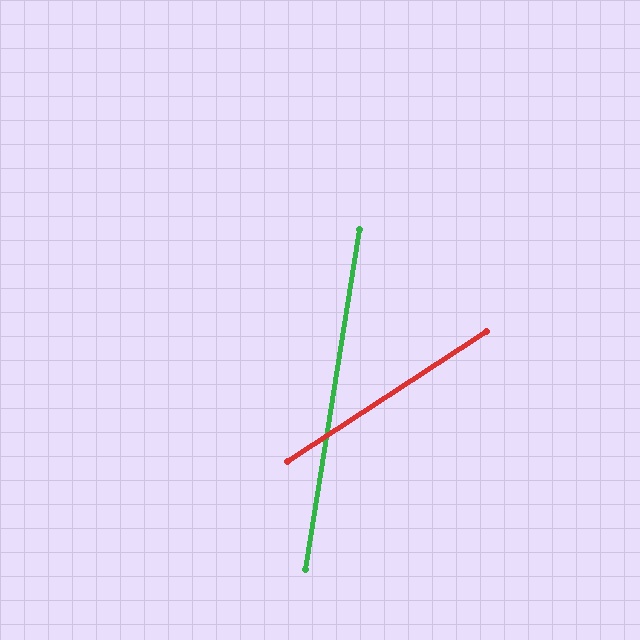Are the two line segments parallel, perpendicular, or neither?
Neither parallel nor perpendicular — they differ by about 48°.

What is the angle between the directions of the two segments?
Approximately 48 degrees.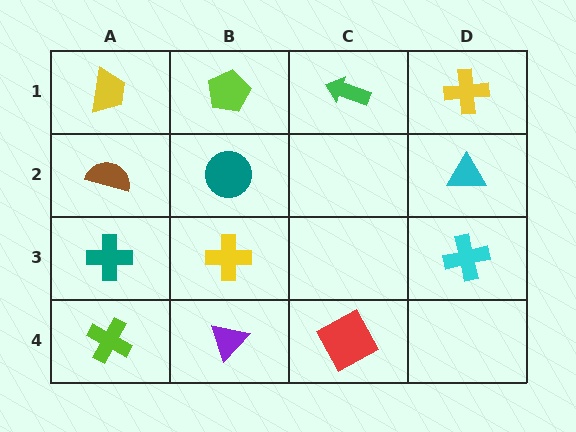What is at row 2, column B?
A teal circle.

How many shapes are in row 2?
3 shapes.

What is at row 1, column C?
A green arrow.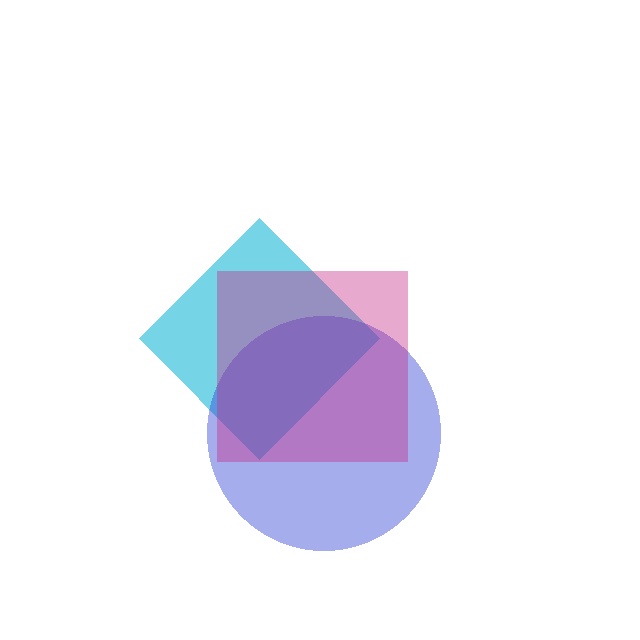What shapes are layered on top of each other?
The layered shapes are: a cyan diamond, a blue circle, a magenta square.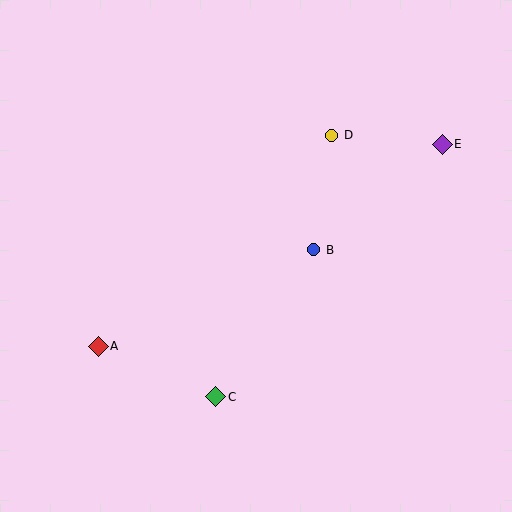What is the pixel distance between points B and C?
The distance between B and C is 177 pixels.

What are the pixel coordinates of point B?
Point B is at (314, 250).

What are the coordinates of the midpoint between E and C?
The midpoint between E and C is at (329, 270).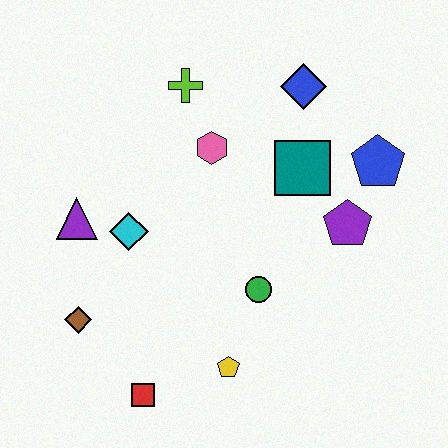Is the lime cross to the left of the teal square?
Yes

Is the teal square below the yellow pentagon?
No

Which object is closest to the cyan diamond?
The purple triangle is closest to the cyan diamond.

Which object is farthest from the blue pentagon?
The brown diamond is farthest from the blue pentagon.